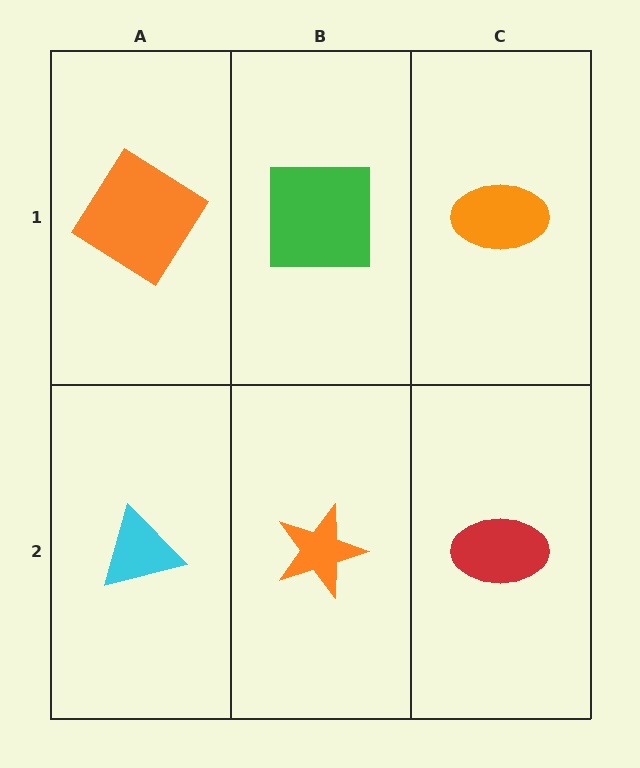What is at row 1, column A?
An orange diamond.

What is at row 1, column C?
An orange ellipse.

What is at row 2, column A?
A cyan triangle.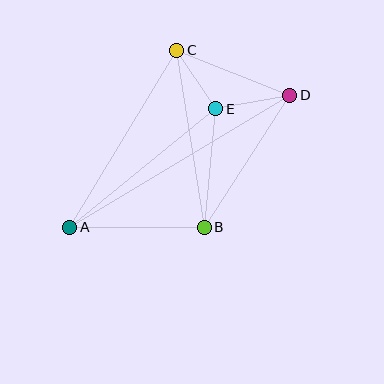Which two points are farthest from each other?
Points A and D are farthest from each other.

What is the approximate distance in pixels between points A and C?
The distance between A and C is approximately 207 pixels.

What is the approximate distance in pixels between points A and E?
The distance between A and E is approximately 188 pixels.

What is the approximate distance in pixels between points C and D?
The distance between C and D is approximately 122 pixels.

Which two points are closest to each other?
Points C and E are closest to each other.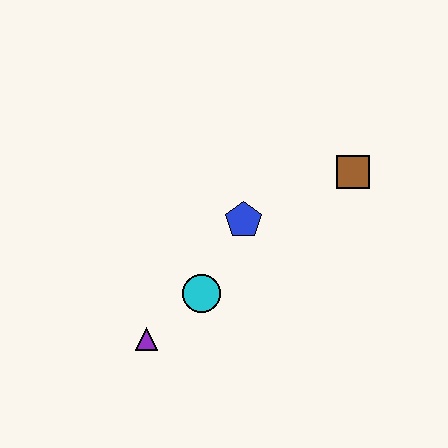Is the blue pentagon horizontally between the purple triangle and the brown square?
Yes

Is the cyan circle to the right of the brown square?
No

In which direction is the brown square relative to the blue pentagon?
The brown square is to the right of the blue pentagon.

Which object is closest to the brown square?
The blue pentagon is closest to the brown square.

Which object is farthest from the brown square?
The purple triangle is farthest from the brown square.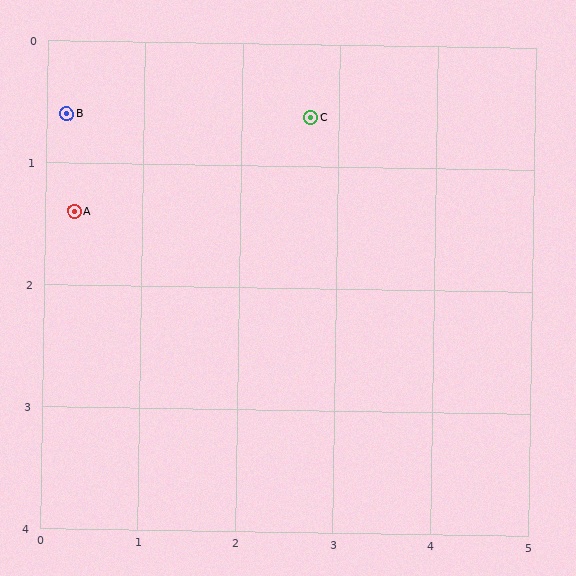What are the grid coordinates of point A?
Point A is at approximately (0.3, 1.4).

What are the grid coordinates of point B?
Point B is at approximately (0.2, 0.6).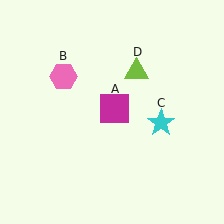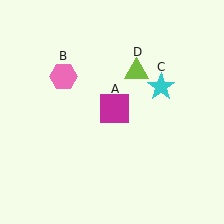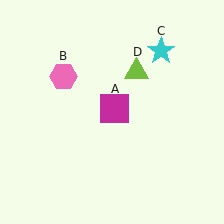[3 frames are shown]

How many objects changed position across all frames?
1 object changed position: cyan star (object C).